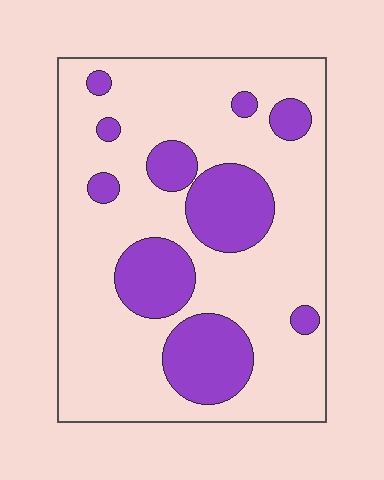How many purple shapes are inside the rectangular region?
10.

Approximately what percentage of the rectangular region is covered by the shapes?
Approximately 25%.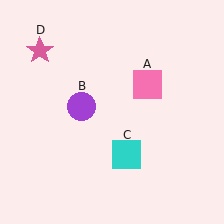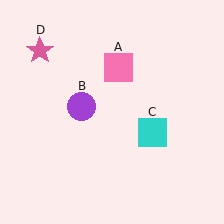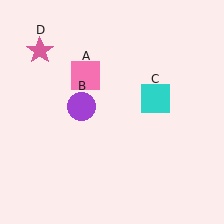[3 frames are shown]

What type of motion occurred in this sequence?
The pink square (object A), cyan square (object C) rotated counterclockwise around the center of the scene.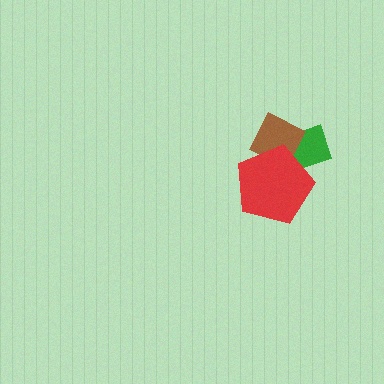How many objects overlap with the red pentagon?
2 objects overlap with the red pentagon.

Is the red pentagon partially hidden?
No, no other shape covers it.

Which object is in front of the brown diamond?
The red pentagon is in front of the brown diamond.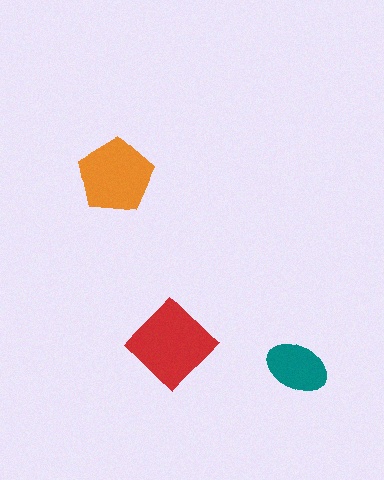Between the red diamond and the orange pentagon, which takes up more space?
The red diamond.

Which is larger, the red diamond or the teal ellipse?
The red diamond.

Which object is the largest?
The red diamond.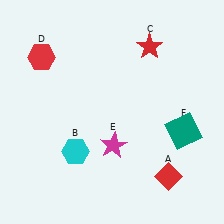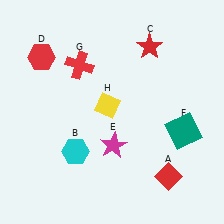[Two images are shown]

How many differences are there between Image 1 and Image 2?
There are 2 differences between the two images.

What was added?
A red cross (G), a yellow diamond (H) were added in Image 2.